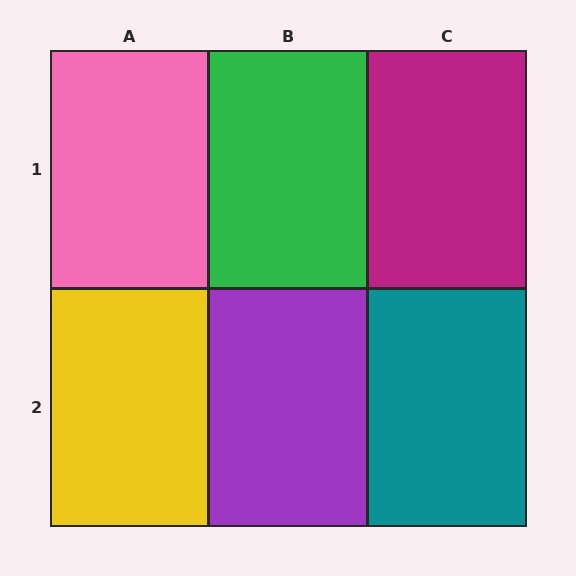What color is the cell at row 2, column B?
Purple.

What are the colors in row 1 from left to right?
Pink, green, magenta.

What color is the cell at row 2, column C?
Teal.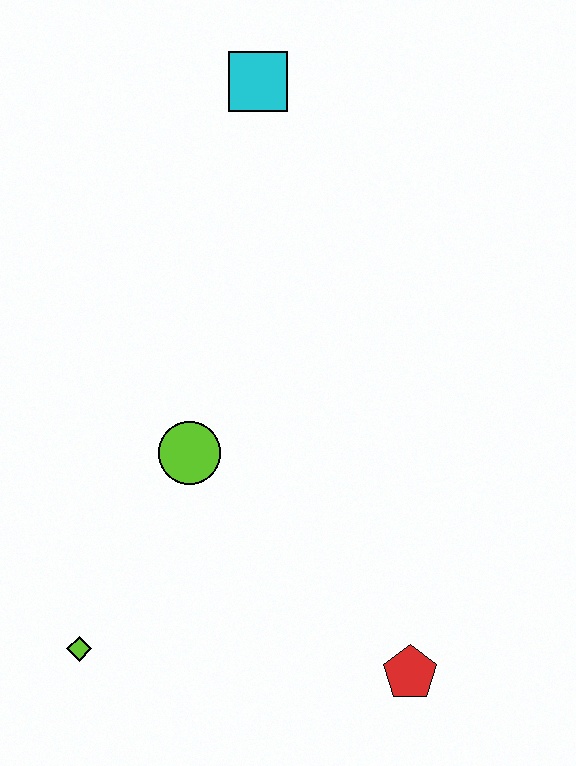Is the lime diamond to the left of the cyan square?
Yes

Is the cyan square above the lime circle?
Yes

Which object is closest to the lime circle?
The lime diamond is closest to the lime circle.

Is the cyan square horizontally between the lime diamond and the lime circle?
No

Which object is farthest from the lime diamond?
The cyan square is farthest from the lime diamond.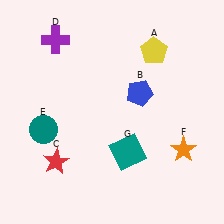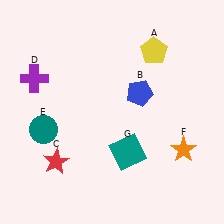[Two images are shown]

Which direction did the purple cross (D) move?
The purple cross (D) moved down.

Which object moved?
The purple cross (D) moved down.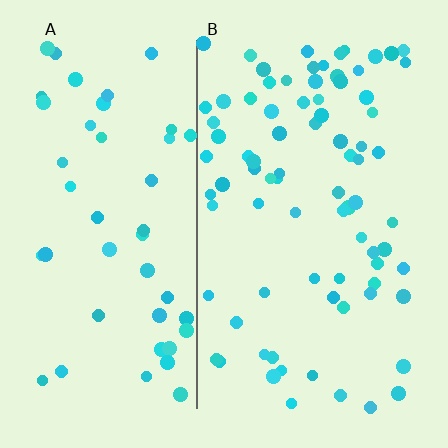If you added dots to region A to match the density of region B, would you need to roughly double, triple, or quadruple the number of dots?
Approximately double.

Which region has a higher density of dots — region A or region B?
B (the right).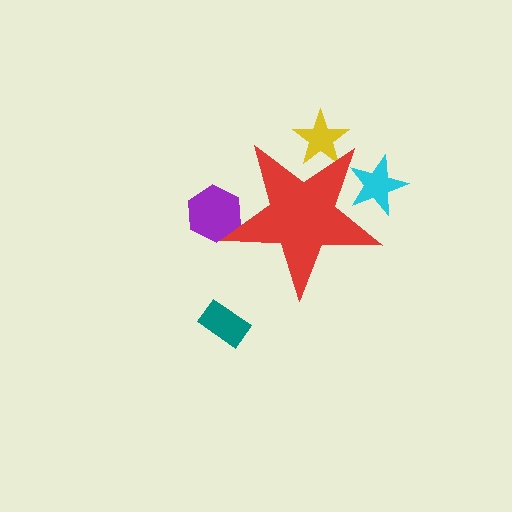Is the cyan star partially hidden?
Yes, the cyan star is partially hidden behind the red star.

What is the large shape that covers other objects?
A red star.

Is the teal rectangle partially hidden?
No, the teal rectangle is fully visible.